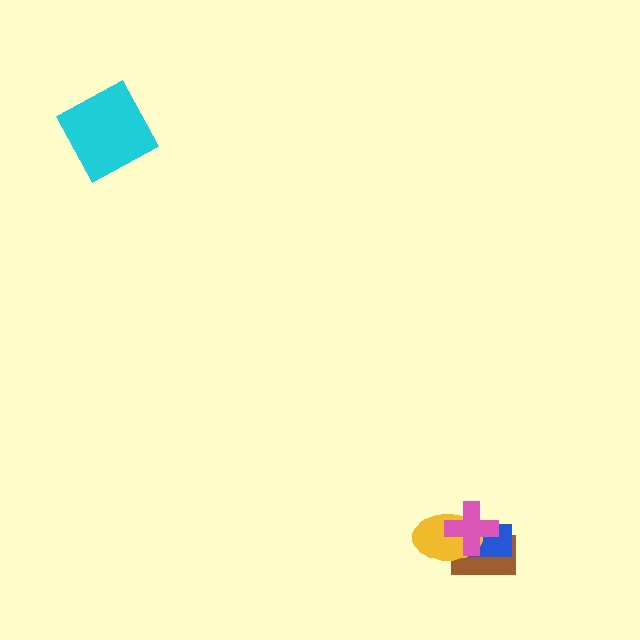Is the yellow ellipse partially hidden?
Yes, it is partially covered by another shape.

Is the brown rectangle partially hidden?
Yes, it is partially covered by another shape.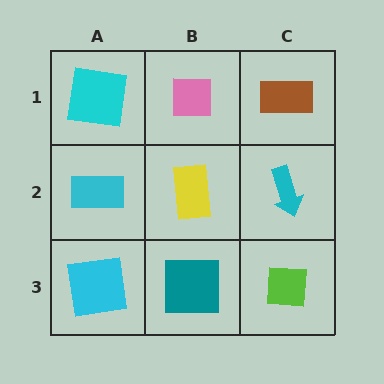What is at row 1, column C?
A brown rectangle.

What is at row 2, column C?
A cyan arrow.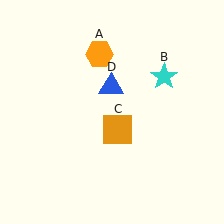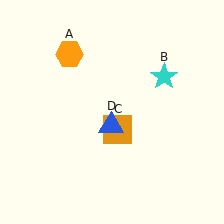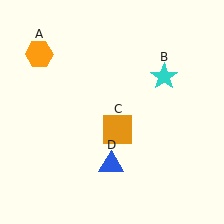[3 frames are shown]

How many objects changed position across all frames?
2 objects changed position: orange hexagon (object A), blue triangle (object D).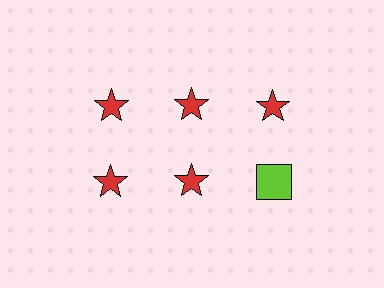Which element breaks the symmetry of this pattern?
The lime square in the second row, center column breaks the symmetry. All other shapes are red stars.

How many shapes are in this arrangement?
There are 6 shapes arranged in a grid pattern.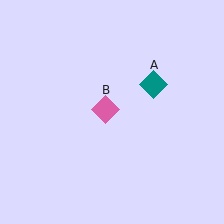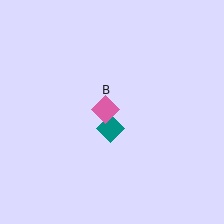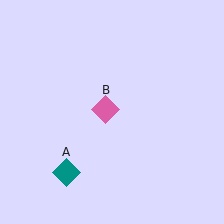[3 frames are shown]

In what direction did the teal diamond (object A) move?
The teal diamond (object A) moved down and to the left.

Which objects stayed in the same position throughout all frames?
Pink diamond (object B) remained stationary.